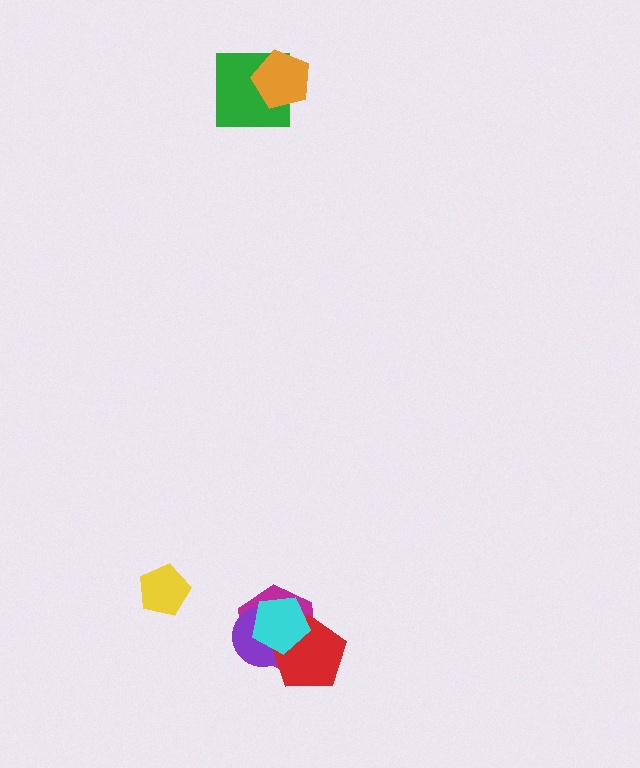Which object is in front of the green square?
The orange pentagon is in front of the green square.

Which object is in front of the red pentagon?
The cyan pentagon is in front of the red pentagon.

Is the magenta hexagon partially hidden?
Yes, it is partially covered by another shape.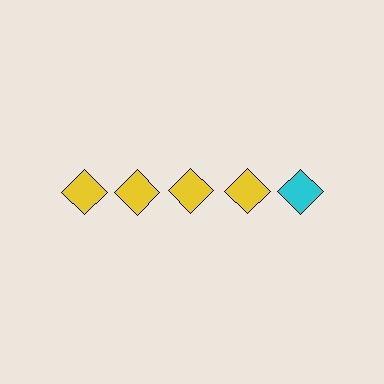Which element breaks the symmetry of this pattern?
The cyan diamond in the top row, rightmost column breaks the symmetry. All other shapes are yellow diamonds.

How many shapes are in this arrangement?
There are 5 shapes arranged in a grid pattern.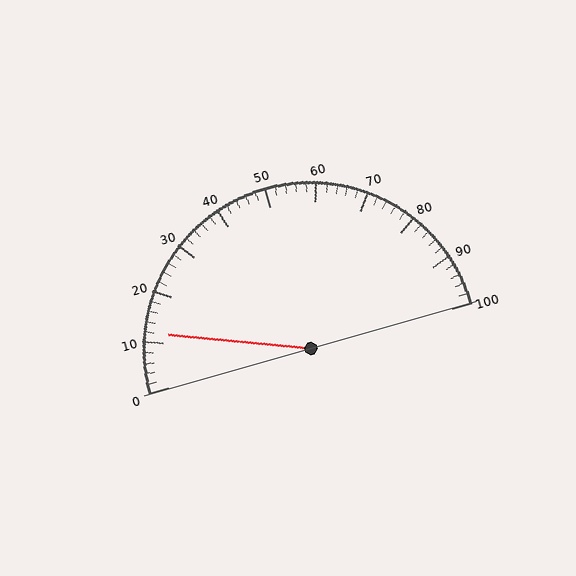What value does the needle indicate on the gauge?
The needle indicates approximately 12.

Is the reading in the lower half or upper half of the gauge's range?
The reading is in the lower half of the range (0 to 100).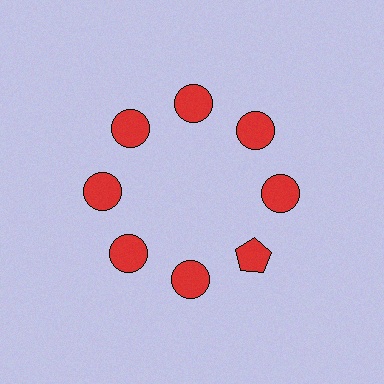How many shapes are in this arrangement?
There are 8 shapes arranged in a ring pattern.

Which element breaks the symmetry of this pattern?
The red pentagon at roughly the 4 o'clock position breaks the symmetry. All other shapes are red circles.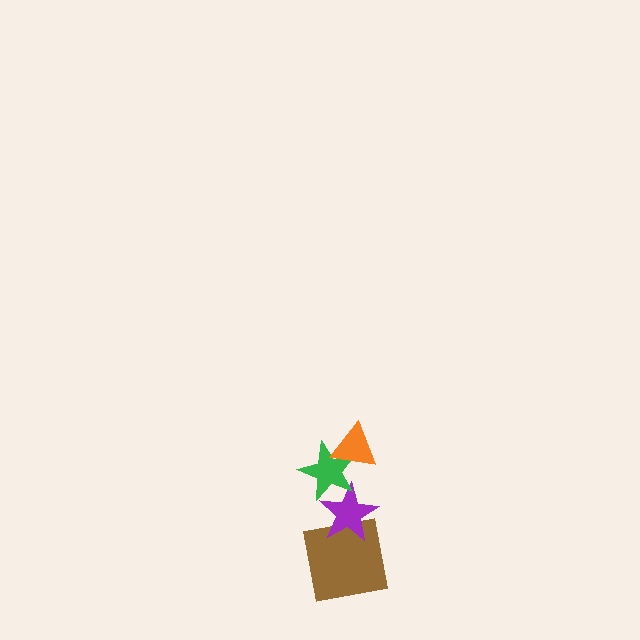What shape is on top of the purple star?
The green star is on top of the purple star.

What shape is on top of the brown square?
The purple star is on top of the brown square.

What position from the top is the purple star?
The purple star is 3rd from the top.